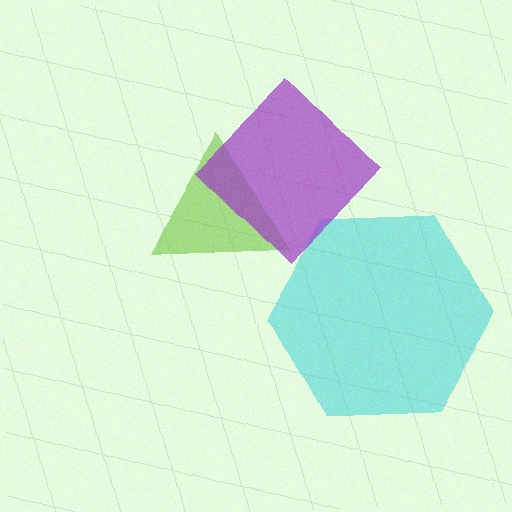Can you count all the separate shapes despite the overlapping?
Yes, there are 3 separate shapes.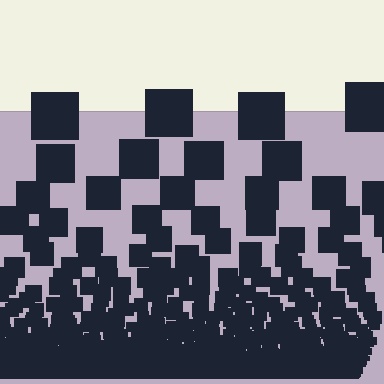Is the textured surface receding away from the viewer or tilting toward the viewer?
The surface appears to tilt toward the viewer. Texture elements get larger and sparser toward the top.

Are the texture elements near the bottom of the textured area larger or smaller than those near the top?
Smaller. The gradient is inverted — elements near the bottom are smaller and denser.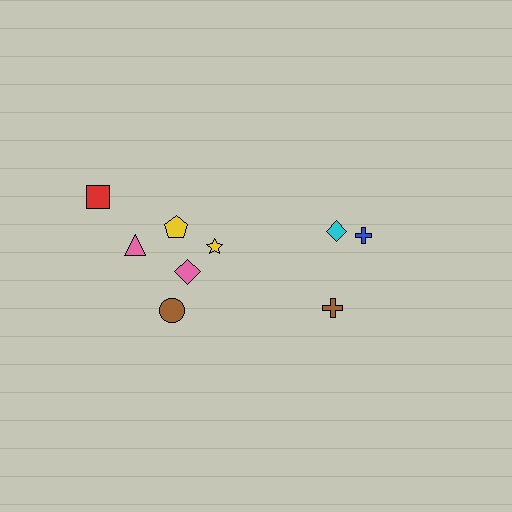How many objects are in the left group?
There are 6 objects.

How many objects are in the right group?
There are 3 objects.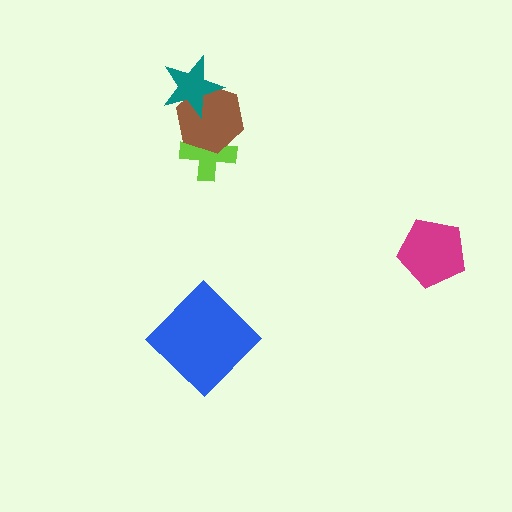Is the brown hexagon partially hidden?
Yes, it is partially covered by another shape.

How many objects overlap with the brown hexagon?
2 objects overlap with the brown hexagon.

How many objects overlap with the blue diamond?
0 objects overlap with the blue diamond.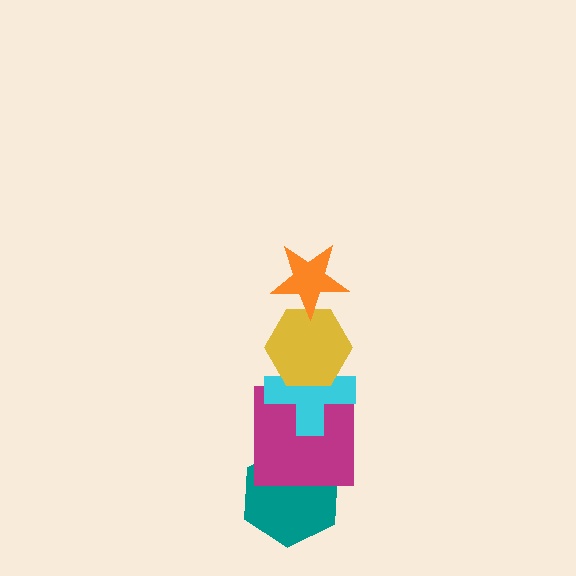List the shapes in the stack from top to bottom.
From top to bottom: the orange star, the yellow hexagon, the cyan cross, the magenta square, the teal hexagon.